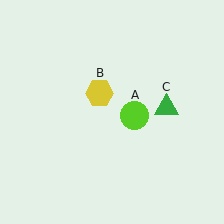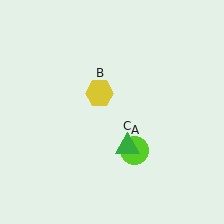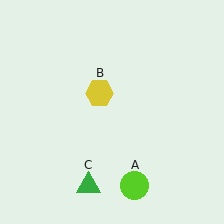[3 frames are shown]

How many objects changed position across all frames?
2 objects changed position: lime circle (object A), green triangle (object C).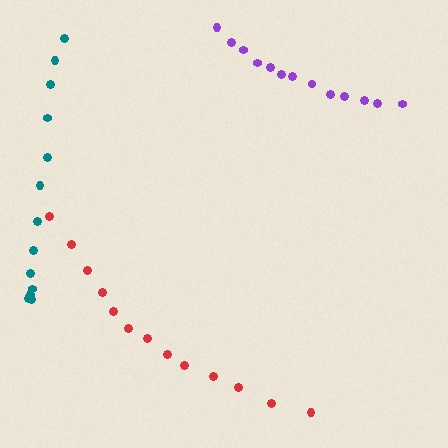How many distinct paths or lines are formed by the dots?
There are 3 distinct paths.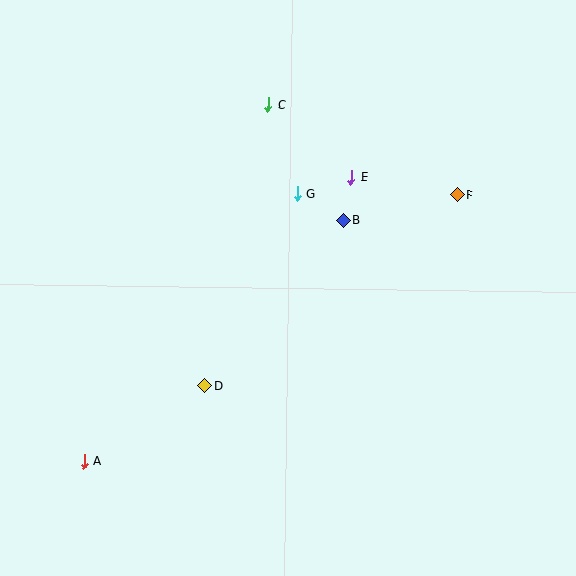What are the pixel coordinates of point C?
Point C is at (268, 104).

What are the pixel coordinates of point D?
Point D is at (204, 385).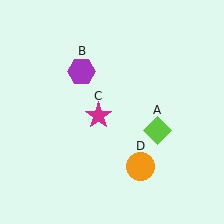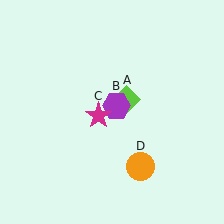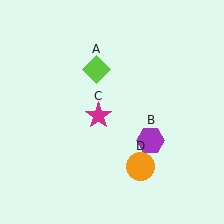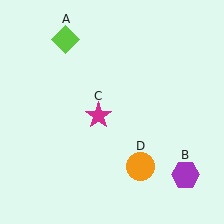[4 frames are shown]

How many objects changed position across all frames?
2 objects changed position: lime diamond (object A), purple hexagon (object B).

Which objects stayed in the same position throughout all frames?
Magenta star (object C) and orange circle (object D) remained stationary.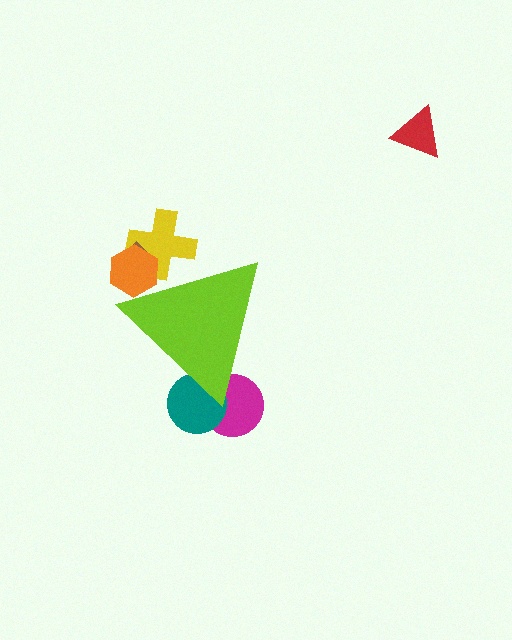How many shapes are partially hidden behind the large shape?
5 shapes are partially hidden.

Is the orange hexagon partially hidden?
Yes, the orange hexagon is partially hidden behind the lime triangle.